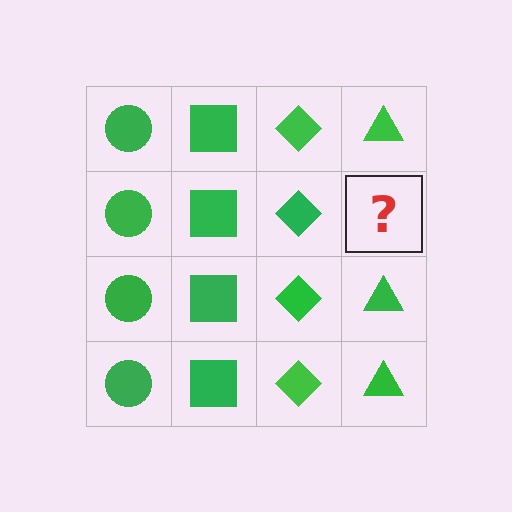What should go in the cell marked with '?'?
The missing cell should contain a green triangle.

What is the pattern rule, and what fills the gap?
The rule is that each column has a consistent shape. The gap should be filled with a green triangle.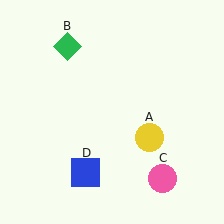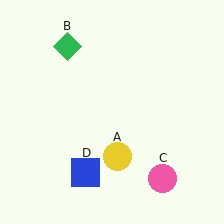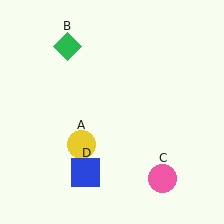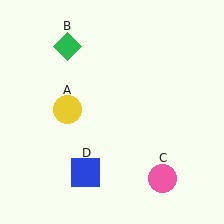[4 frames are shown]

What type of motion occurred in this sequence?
The yellow circle (object A) rotated clockwise around the center of the scene.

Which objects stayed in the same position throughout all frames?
Green diamond (object B) and pink circle (object C) and blue square (object D) remained stationary.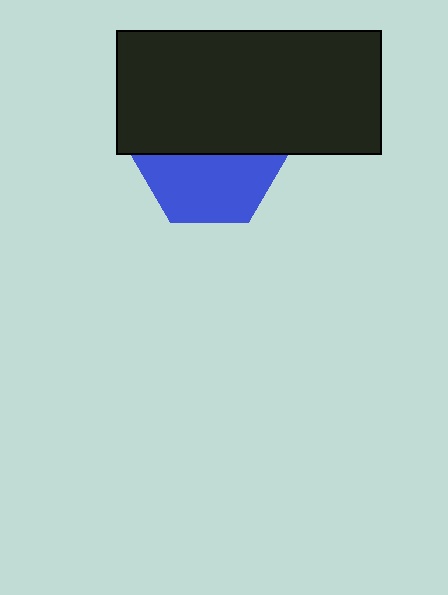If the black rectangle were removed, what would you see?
You would see the complete blue hexagon.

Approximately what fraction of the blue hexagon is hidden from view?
Roughly 50% of the blue hexagon is hidden behind the black rectangle.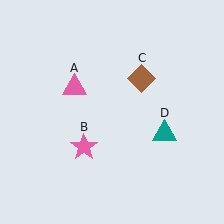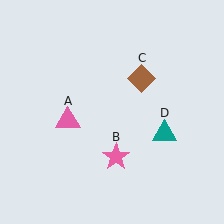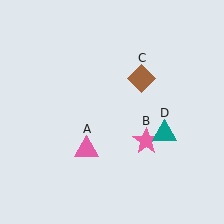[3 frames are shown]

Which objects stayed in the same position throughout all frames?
Brown diamond (object C) and teal triangle (object D) remained stationary.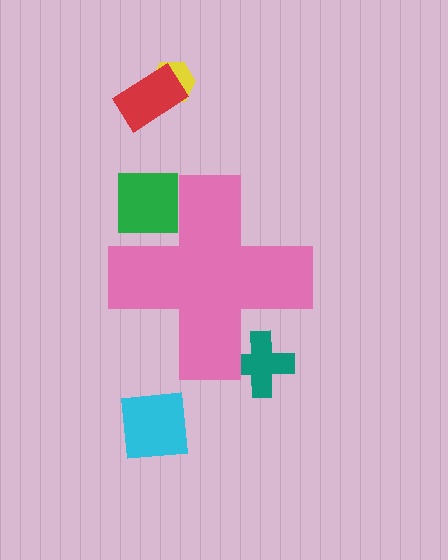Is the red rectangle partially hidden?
No, the red rectangle is fully visible.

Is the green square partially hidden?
Yes, the green square is partially hidden behind the pink cross.